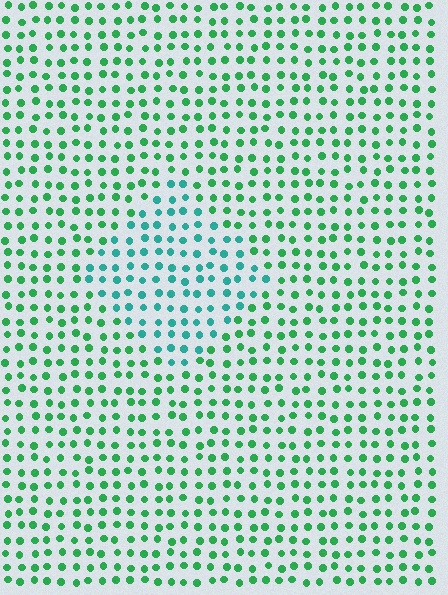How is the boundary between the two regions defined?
The boundary is defined purely by a slight shift in hue (about 36 degrees). Spacing, size, and orientation are identical on both sides.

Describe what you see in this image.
The image is filled with small green elements in a uniform arrangement. A diamond-shaped region is visible where the elements are tinted to a slightly different hue, forming a subtle color boundary.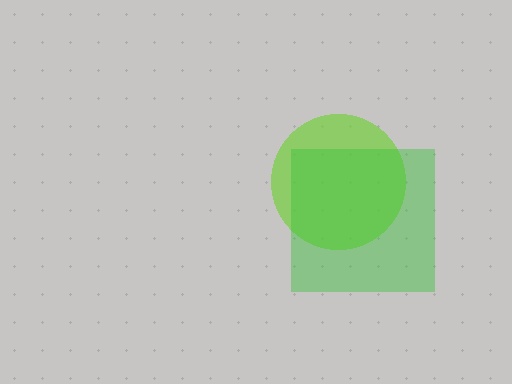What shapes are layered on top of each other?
The layered shapes are: a lime circle, a green square.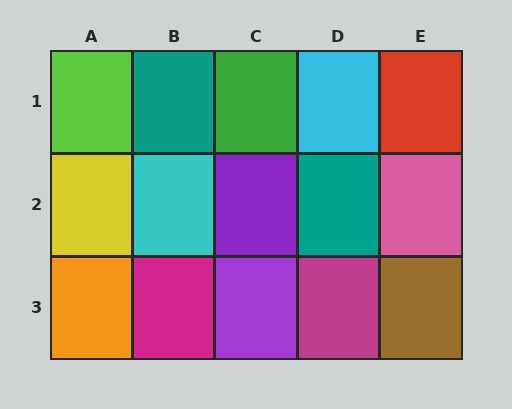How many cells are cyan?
2 cells are cyan.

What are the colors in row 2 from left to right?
Yellow, cyan, purple, teal, pink.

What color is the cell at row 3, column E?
Brown.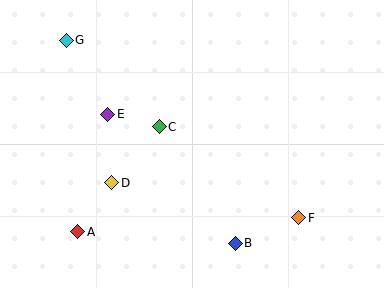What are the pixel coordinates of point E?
Point E is at (108, 114).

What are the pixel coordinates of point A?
Point A is at (78, 232).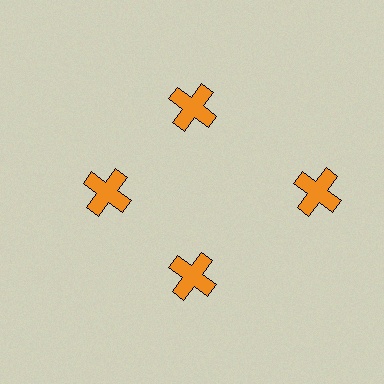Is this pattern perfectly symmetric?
No. The 4 orange crosses are arranged in a ring, but one element near the 3 o'clock position is pushed outward from the center, breaking the 4-fold rotational symmetry.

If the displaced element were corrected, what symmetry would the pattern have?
It would have 4-fold rotational symmetry — the pattern would map onto itself every 90 degrees.